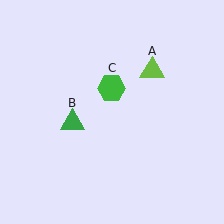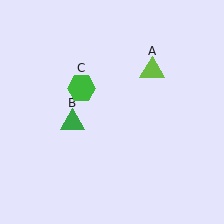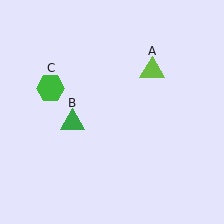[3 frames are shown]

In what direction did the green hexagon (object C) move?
The green hexagon (object C) moved left.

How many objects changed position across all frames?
1 object changed position: green hexagon (object C).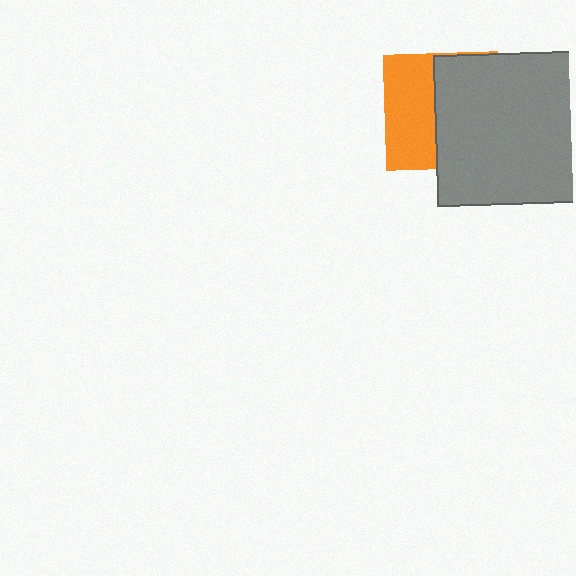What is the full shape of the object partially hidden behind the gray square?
The partially hidden object is an orange square.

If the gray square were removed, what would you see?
You would see the complete orange square.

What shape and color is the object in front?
The object in front is a gray square.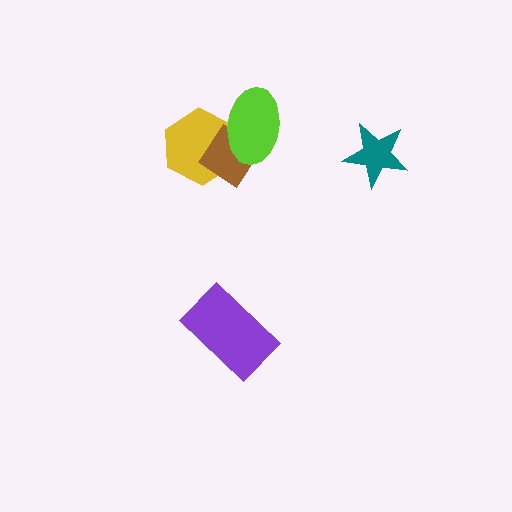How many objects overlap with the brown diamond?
2 objects overlap with the brown diamond.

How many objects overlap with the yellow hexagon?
2 objects overlap with the yellow hexagon.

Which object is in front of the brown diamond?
The lime ellipse is in front of the brown diamond.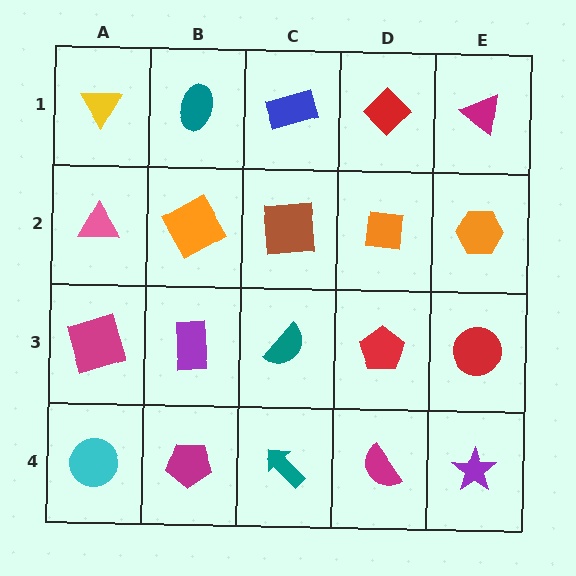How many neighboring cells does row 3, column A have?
3.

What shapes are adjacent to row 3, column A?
A pink triangle (row 2, column A), a cyan circle (row 4, column A), a purple rectangle (row 3, column B).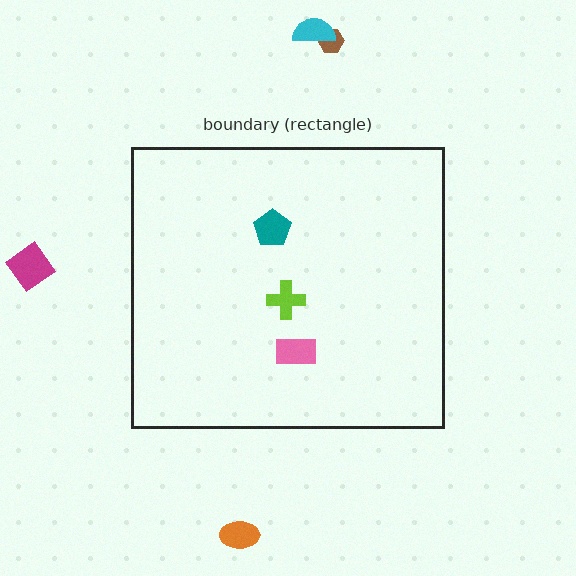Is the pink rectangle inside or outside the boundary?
Inside.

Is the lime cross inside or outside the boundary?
Inside.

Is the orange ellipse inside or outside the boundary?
Outside.